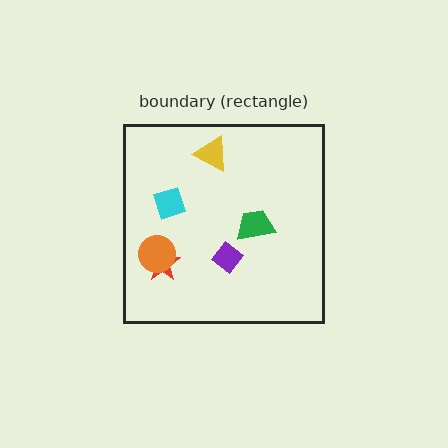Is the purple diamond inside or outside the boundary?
Inside.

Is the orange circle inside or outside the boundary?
Inside.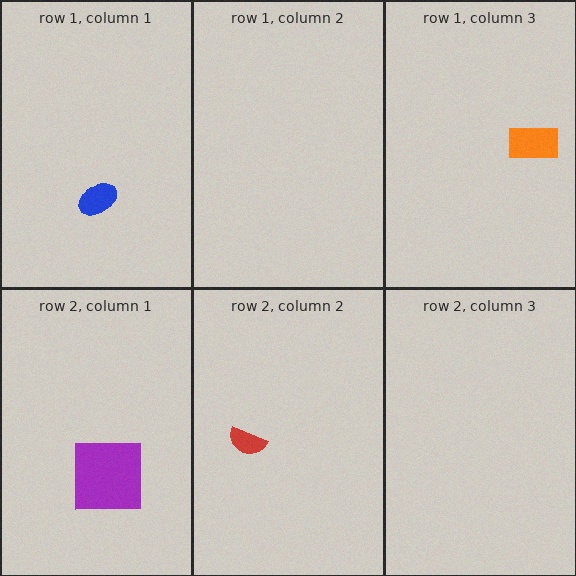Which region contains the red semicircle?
The row 2, column 2 region.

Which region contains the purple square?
The row 2, column 1 region.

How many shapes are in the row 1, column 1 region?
1.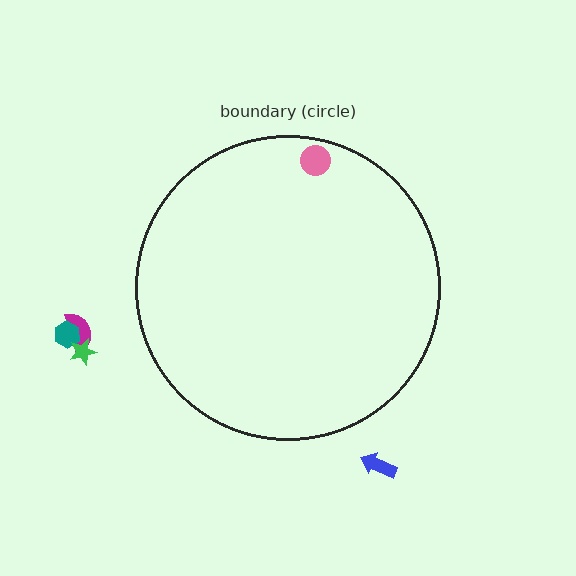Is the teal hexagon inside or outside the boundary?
Outside.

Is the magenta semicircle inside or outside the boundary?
Outside.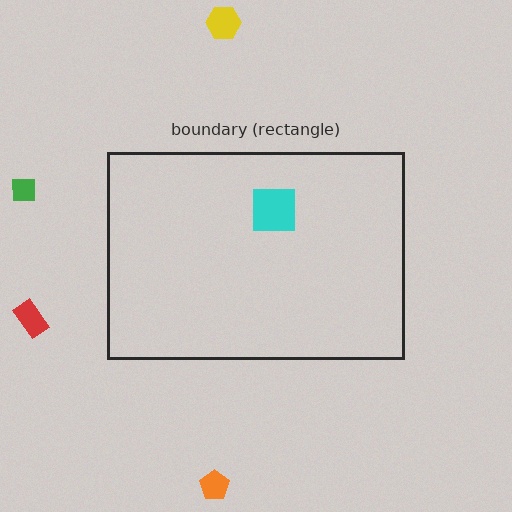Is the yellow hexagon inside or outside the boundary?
Outside.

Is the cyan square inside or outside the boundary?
Inside.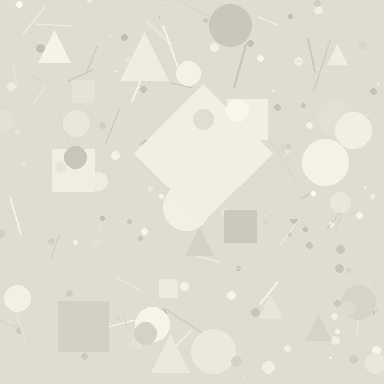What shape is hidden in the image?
A diamond is hidden in the image.